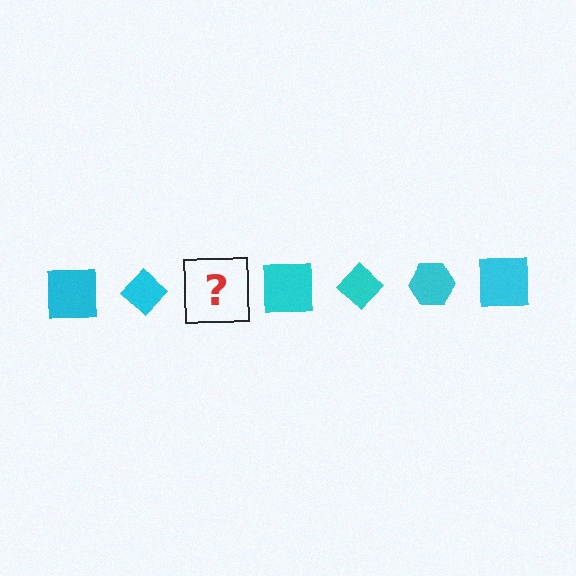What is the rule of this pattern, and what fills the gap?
The rule is that the pattern cycles through square, diamond, hexagon shapes in cyan. The gap should be filled with a cyan hexagon.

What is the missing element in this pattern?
The missing element is a cyan hexagon.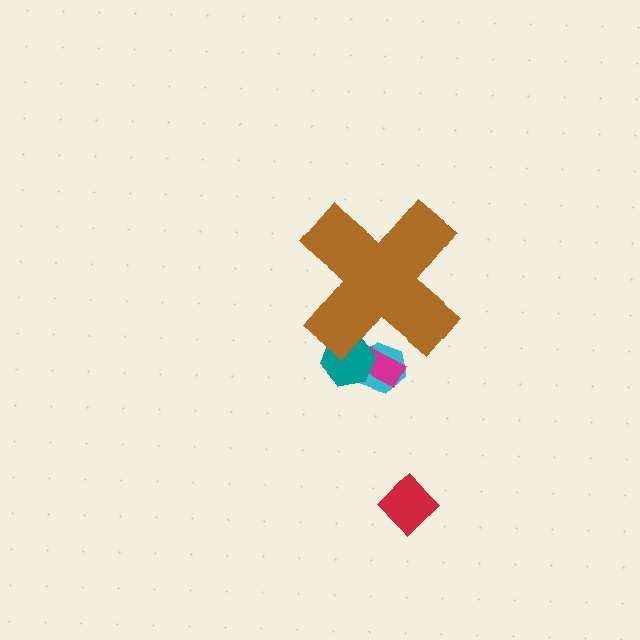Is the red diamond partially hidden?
No, the red diamond is fully visible.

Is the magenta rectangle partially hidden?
Yes, the magenta rectangle is partially hidden behind the brown cross.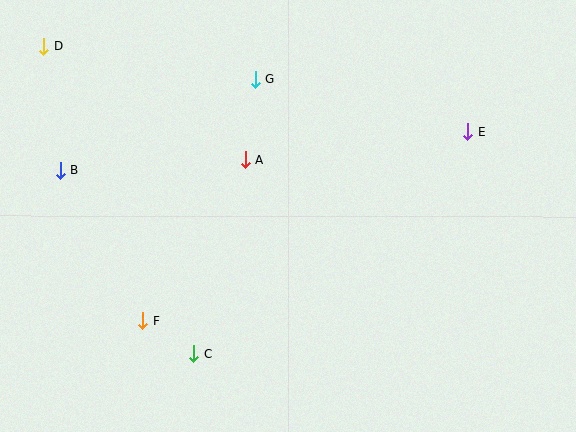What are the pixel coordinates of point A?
Point A is at (246, 160).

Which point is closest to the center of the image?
Point A at (246, 160) is closest to the center.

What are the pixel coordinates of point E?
Point E is at (468, 132).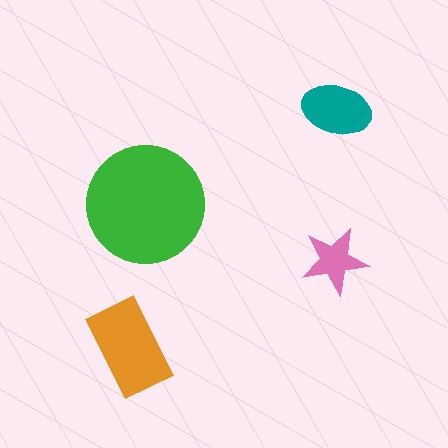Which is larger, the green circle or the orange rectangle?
The green circle.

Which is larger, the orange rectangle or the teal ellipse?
The orange rectangle.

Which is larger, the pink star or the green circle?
The green circle.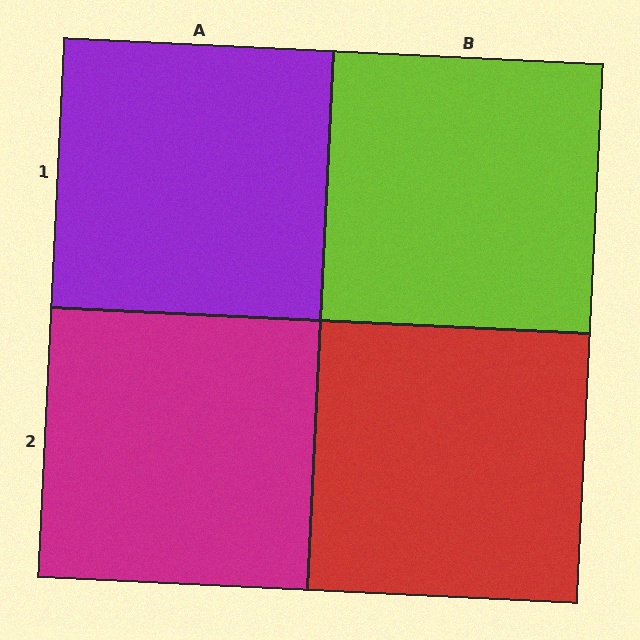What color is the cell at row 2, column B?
Red.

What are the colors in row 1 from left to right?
Purple, lime.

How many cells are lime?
1 cell is lime.